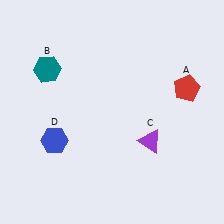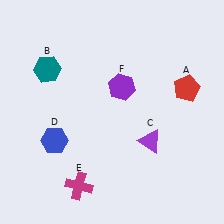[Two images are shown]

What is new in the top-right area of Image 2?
A purple hexagon (F) was added in the top-right area of Image 2.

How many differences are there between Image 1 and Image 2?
There are 2 differences between the two images.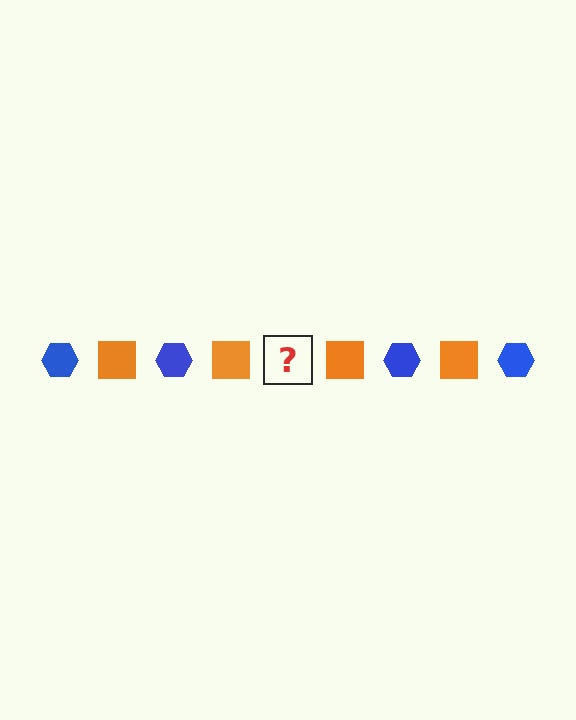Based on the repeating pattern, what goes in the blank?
The blank should be a blue hexagon.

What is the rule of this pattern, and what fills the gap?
The rule is that the pattern alternates between blue hexagon and orange square. The gap should be filled with a blue hexagon.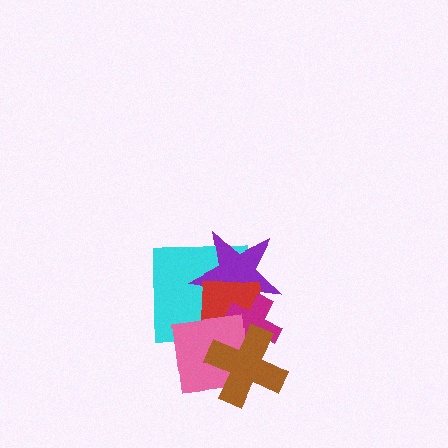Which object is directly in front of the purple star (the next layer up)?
The red square is directly in front of the purple star.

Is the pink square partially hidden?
Yes, it is partially covered by another shape.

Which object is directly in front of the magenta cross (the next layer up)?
The pink square is directly in front of the magenta cross.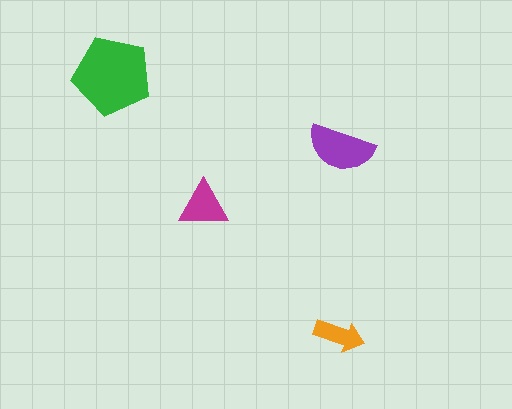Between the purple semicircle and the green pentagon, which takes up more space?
The green pentagon.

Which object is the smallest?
The orange arrow.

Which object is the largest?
The green pentagon.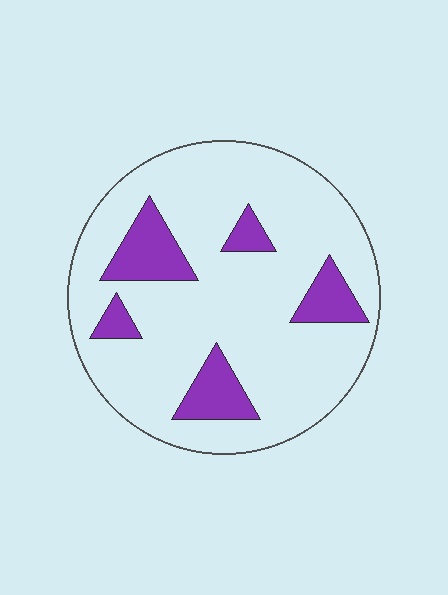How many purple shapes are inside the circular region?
5.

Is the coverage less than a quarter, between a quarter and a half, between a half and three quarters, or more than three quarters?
Less than a quarter.